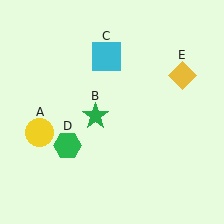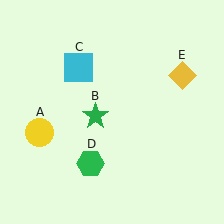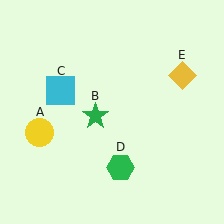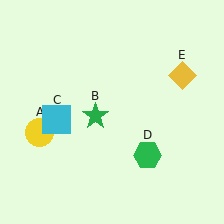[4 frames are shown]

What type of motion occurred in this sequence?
The cyan square (object C), green hexagon (object D) rotated counterclockwise around the center of the scene.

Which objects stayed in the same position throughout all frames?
Yellow circle (object A) and green star (object B) and yellow diamond (object E) remained stationary.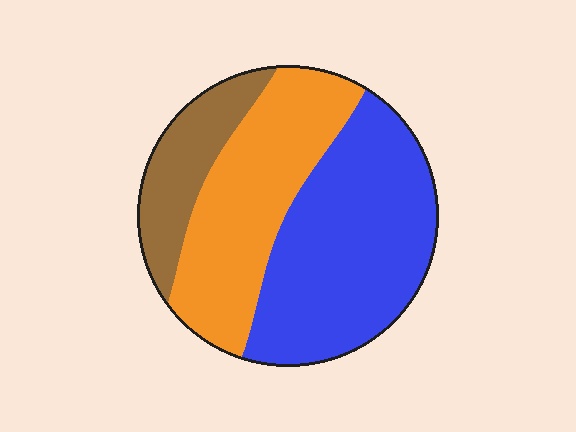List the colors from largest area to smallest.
From largest to smallest: blue, orange, brown.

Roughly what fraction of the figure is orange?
Orange covers 36% of the figure.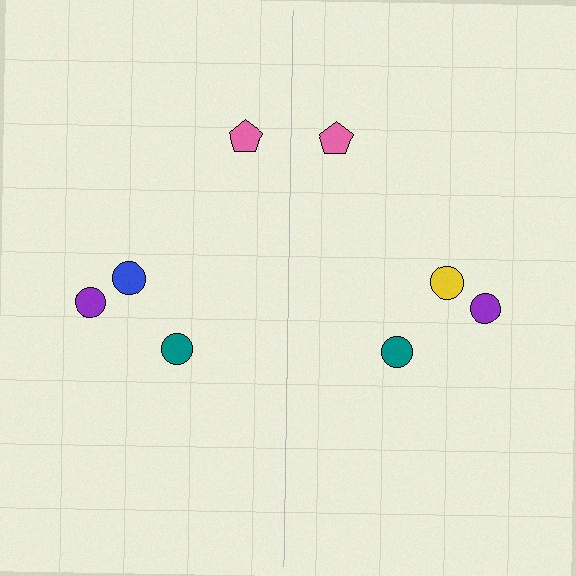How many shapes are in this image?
There are 8 shapes in this image.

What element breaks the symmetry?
The yellow circle on the right side breaks the symmetry — its mirror counterpart is blue.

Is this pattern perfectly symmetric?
No, the pattern is not perfectly symmetric. The yellow circle on the right side breaks the symmetry — its mirror counterpart is blue.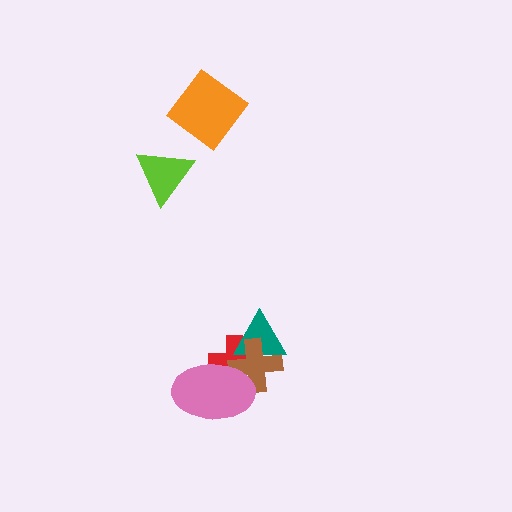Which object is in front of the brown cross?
The pink ellipse is in front of the brown cross.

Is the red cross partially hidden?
Yes, it is partially covered by another shape.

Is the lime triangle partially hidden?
No, no other shape covers it.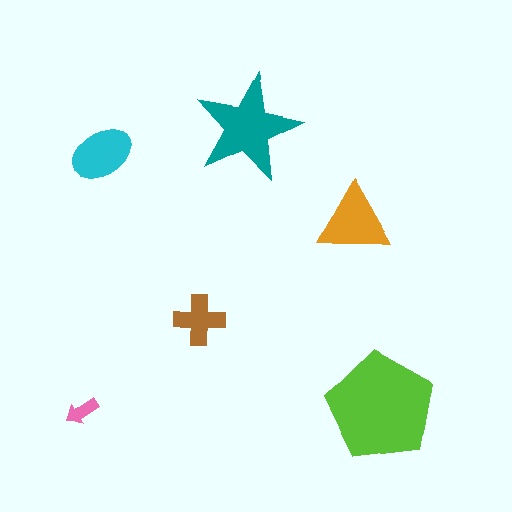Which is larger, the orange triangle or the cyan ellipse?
The orange triangle.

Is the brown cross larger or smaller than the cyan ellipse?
Smaller.